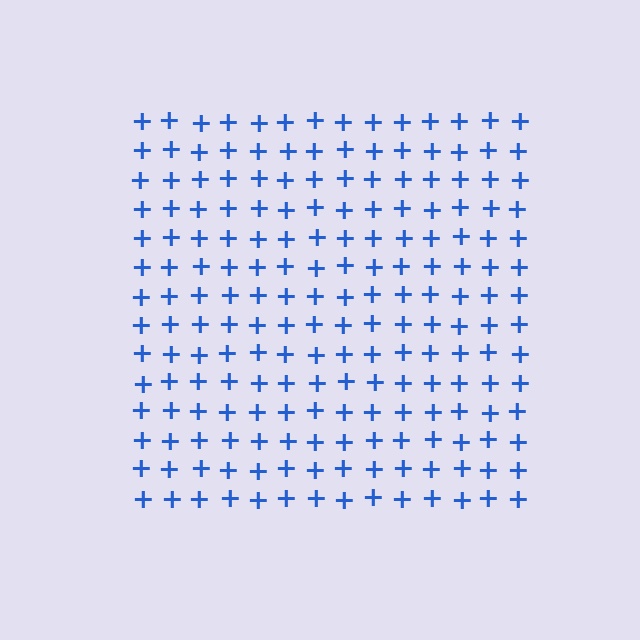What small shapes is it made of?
It is made of small plus signs.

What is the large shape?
The large shape is a square.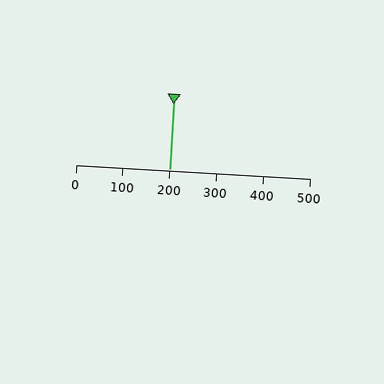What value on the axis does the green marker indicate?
The marker indicates approximately 200.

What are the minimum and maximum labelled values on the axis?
The axis runs from 0 to 500.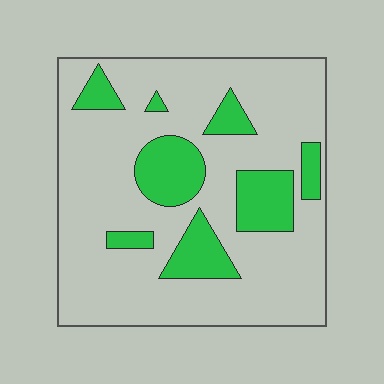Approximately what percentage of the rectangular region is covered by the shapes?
Approximately 20%.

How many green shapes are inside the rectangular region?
8.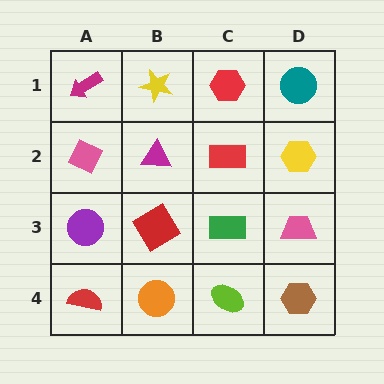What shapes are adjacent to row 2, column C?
A red hexagon (row 1, column C), a green rectangle (row 3, column C), a magenta triangle (row 2, column B), a yellow hexagon (row 2, column D).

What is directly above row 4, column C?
A green rectangle.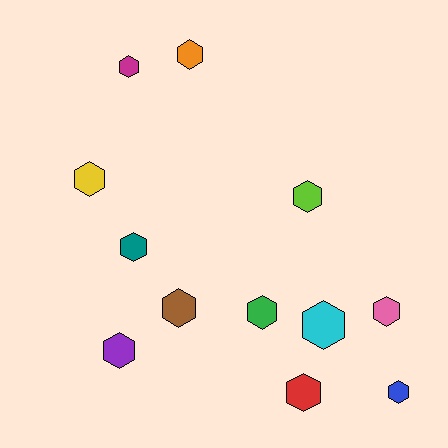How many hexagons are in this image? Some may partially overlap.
There are 12 hexagons.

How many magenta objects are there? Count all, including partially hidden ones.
There is 1 magenta object.